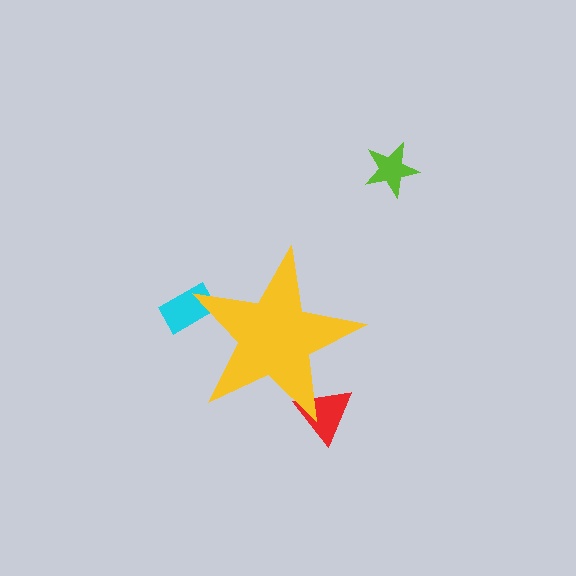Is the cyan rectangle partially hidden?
Yes, the cyan rectangle is partially hidden behind the yellow star.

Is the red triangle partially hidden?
Yes, the red triangle is partially hidden behind the yellow star.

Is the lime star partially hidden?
No, the lime star is fully visible.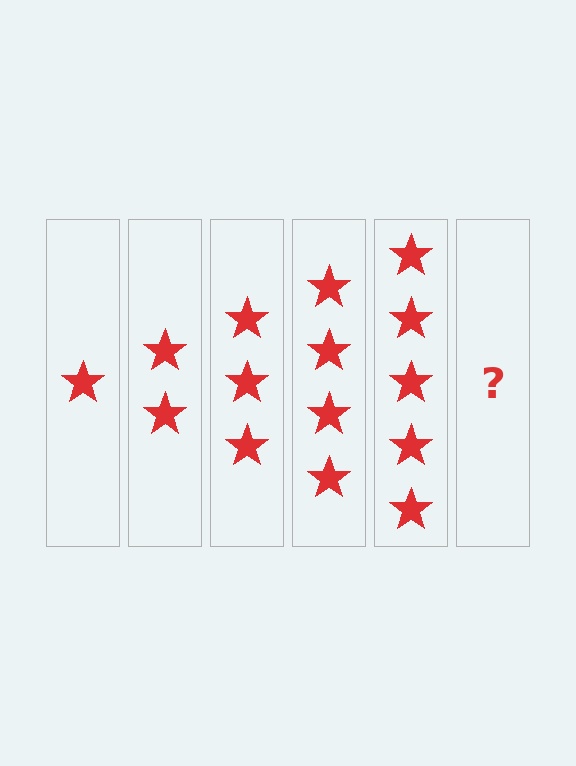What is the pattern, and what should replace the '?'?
The pattern is that each step adds one more star. The '?' should be 6 stars.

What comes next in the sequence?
The next element should be 6 stars.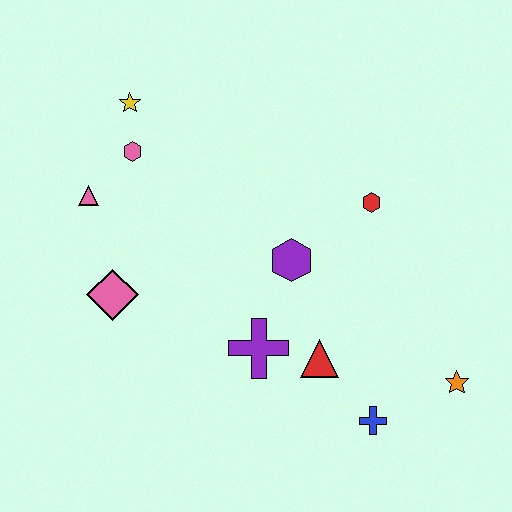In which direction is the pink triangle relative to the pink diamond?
The pink triangle is above the pink diamond.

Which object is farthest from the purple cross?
The yellow star is farthest from the purple cross.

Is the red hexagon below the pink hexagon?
Yes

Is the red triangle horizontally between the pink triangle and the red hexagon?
Yes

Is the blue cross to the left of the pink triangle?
No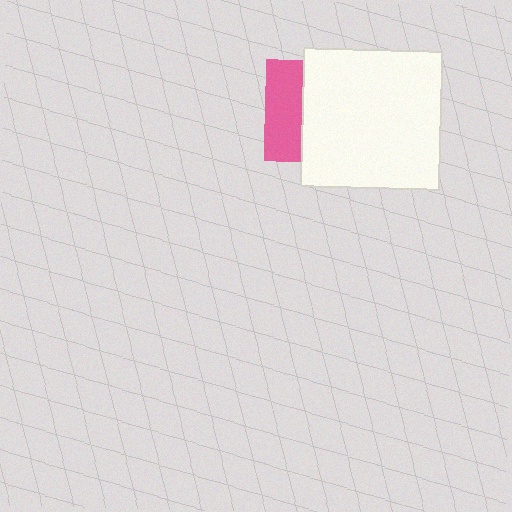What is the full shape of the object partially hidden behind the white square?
The partially hidden object is a pink square.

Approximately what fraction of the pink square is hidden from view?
Roughly 65% of the pink square is hidden behind the white square.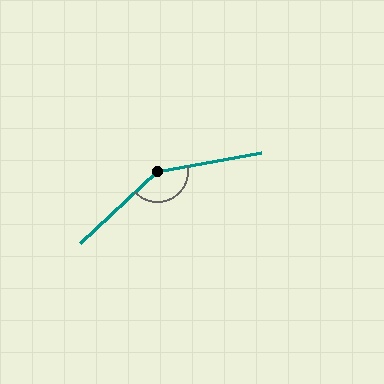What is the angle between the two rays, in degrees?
Approximately 147 degrees.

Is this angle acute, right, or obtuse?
It is obtuse.